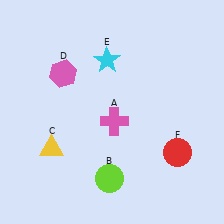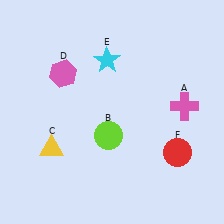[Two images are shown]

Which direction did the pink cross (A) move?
The pink cross (A) moved right.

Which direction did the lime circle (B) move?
The lime circle (B) moved up.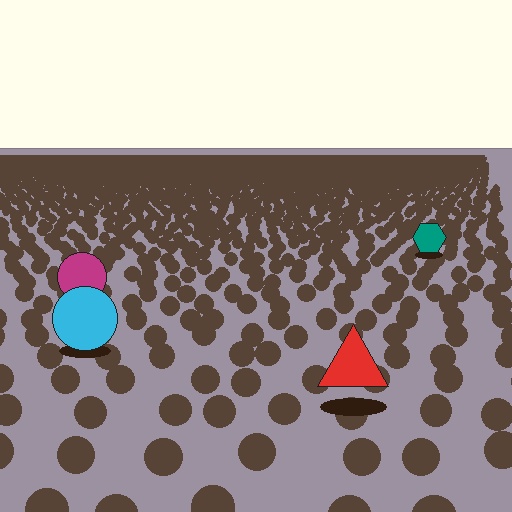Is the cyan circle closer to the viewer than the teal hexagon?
Yes. The cyan circle is closer — you can tell from the texture gradient: the ground texture is coarser near it.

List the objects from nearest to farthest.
From nearest to farthest: the red triangle, the cyan circle, the magenta circle, the teal hexagon.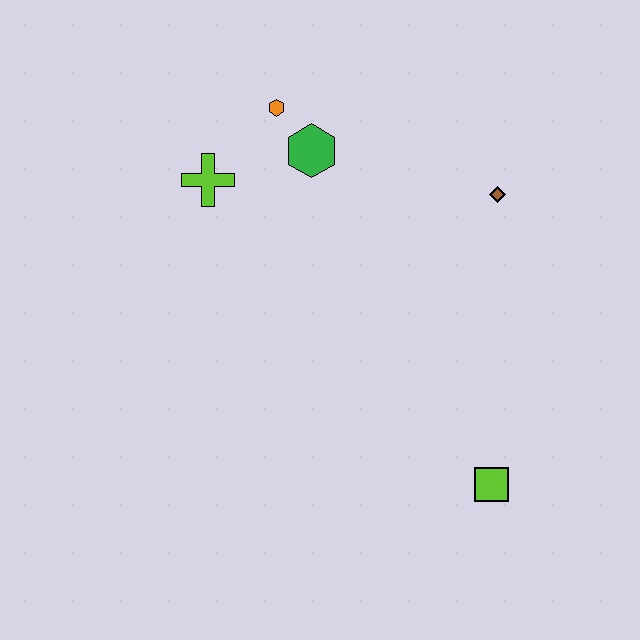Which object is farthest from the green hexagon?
The lime square is farthest from the green hexagon.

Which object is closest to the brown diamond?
The green hexagon is closest to the brown diamond.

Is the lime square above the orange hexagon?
No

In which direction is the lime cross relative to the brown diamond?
The lime cross is to the left of the brown diamond.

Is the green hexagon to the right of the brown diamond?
No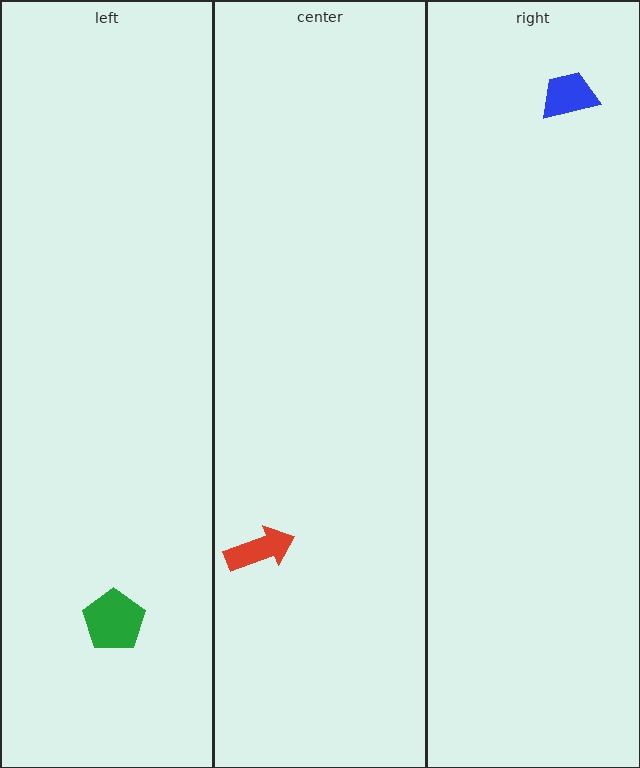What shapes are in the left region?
The green pentagon.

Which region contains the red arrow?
The center region.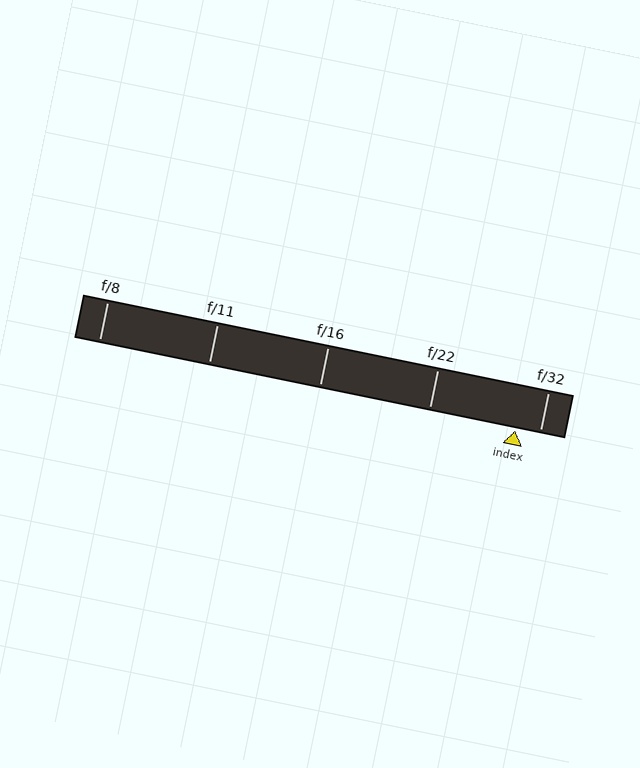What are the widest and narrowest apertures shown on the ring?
The widest aperture shown is f/8 and the narrowest is f/32.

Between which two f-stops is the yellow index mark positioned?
The index mark is between f/22 and f/32.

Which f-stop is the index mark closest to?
The index mark is closest to f/32.